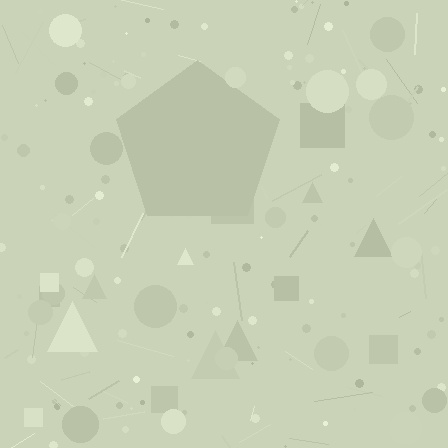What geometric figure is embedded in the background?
A pentagon is embedded in the background.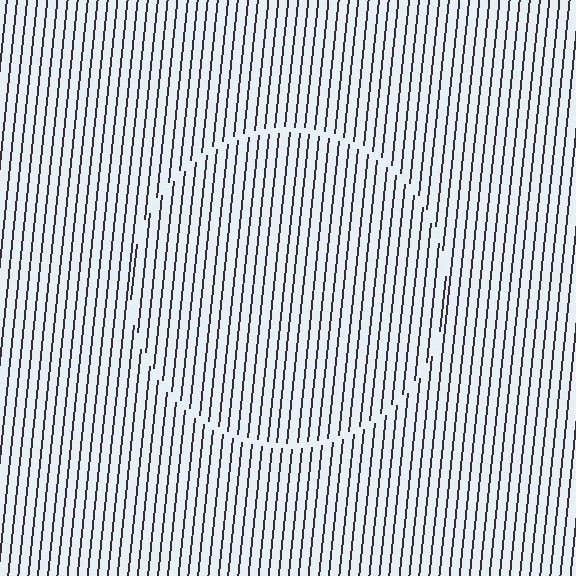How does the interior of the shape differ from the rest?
The interior of the shape contains the same grating, shifted by half a period — the contour is defined by the phase discontinuity where line-ends from the inner and outer gratings abut.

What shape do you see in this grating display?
An illusory circle. The interior of the shape contains the same grating, shifted by half a period — the contour is defined by the phase discontinuity where line-ends from the inner and outer gratings abut.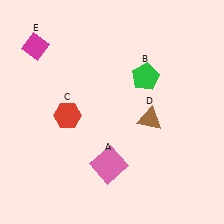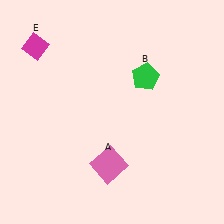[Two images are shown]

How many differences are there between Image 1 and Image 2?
There are 2 differences between the two images.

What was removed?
The red hexagon (C), the brown triangle (D) were removed in Image 2.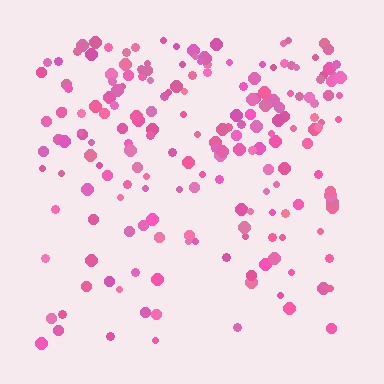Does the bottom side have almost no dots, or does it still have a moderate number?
Still a moderate number, just noticeably fewer than the top.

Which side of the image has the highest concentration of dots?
The top.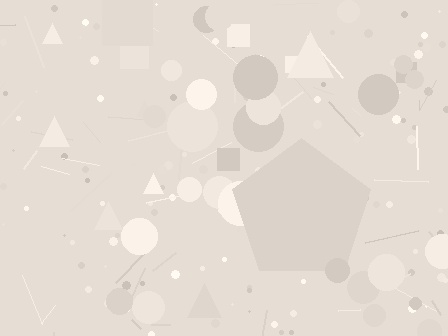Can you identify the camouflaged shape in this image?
The camouflaged shape is a pentagon.